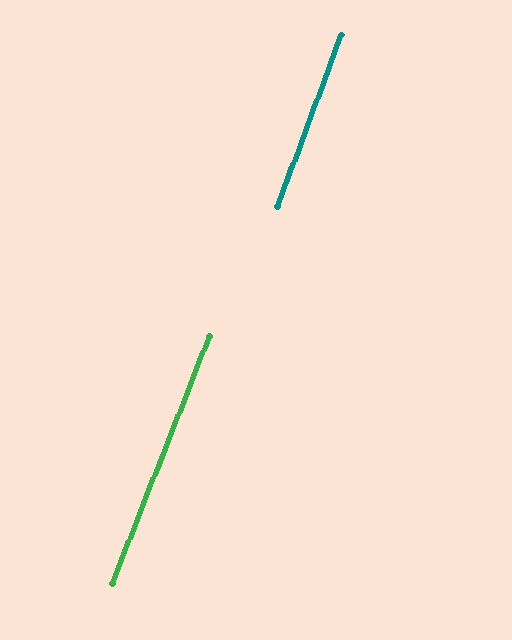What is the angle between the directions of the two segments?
Approximately 1 degree.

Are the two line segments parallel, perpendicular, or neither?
Parallel — their directions differ by only 0.9°.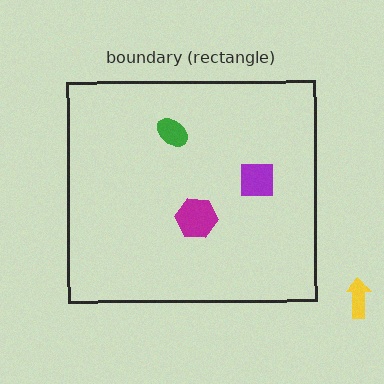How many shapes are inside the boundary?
3 inside, 1 outside.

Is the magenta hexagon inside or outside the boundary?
Inside.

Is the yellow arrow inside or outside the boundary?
Outside.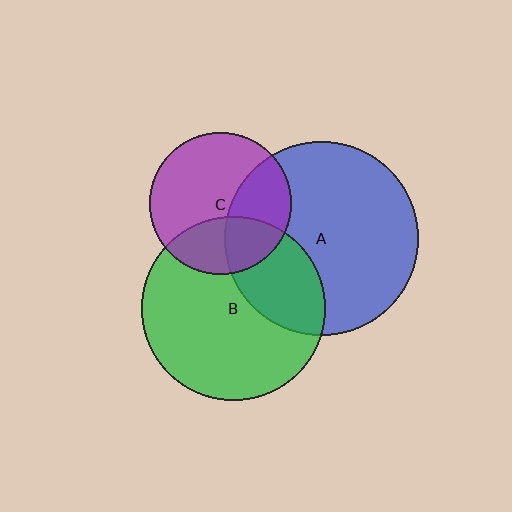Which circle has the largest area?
Circle A (blue).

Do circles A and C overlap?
Yes.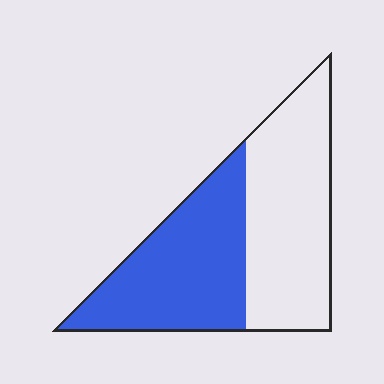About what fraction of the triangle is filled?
About one half (1/2).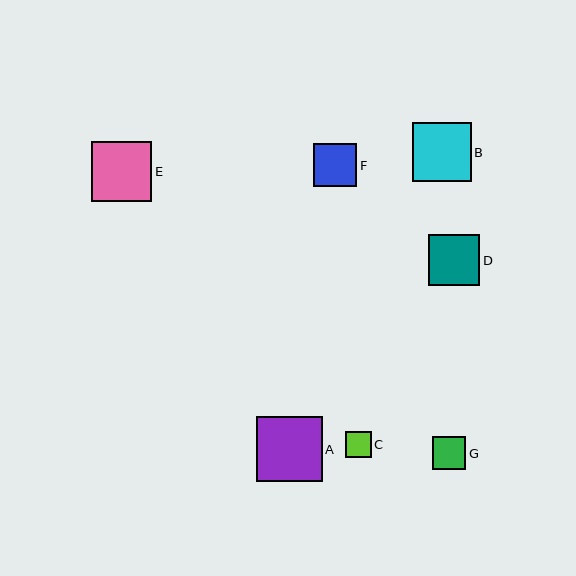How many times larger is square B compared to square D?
Square B is approximately 1.1 times the size of square D.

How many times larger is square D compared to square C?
Square D is approximately 2.0 times the size of square C.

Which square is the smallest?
Square C is the smallest with a size of approximately 26 pixels.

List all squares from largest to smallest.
From largest to smallest: A, E, B, D, F, G, C.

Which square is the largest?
Square A is the largest with a size of approximately 65 pixels.